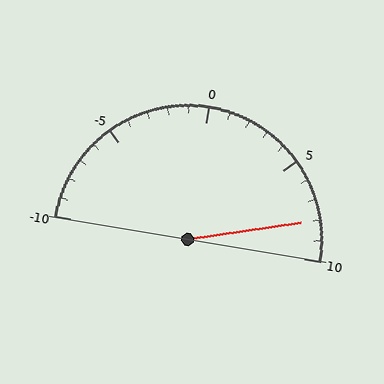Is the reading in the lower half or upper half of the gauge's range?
The reading is in the upper half of the range (-10 to 10).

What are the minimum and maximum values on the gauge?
The gauge ranges from -10 to 10.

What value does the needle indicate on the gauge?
The needle indicates approximately 8.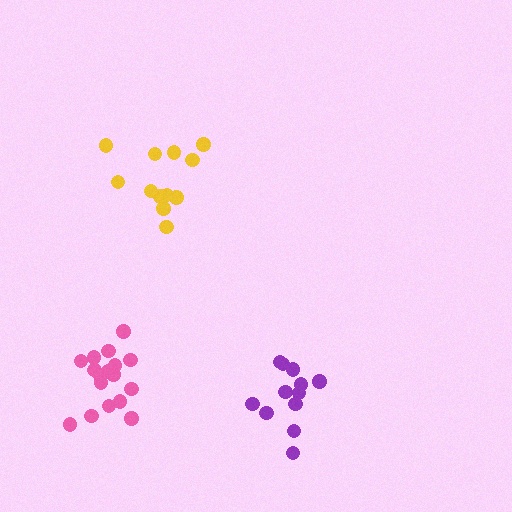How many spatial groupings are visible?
There are 3 spatial groupings.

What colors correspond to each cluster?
The clusters are colored: purple, yellow, pink.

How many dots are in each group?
Group 1: 12 dots, Group 2: 12 dots, Group 3: 17 dots (41 total).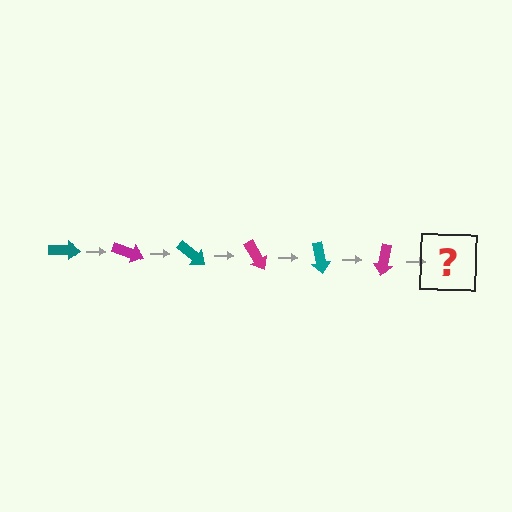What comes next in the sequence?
The next element should be a teal arrow, rotated 120 degrees from the start.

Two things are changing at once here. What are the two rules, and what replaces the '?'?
The two rules are that it rotates 20 degrees each step and the color cycles through teal and magenta. The '?' should be a teal arrow, rotated 120 degrees from the start.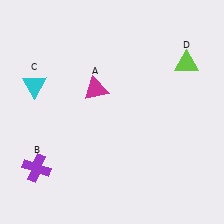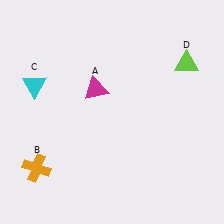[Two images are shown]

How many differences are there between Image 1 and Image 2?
There is 1 difference between the two images.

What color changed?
The cross (B) changed from purple in Image 1 to orange in Image 2.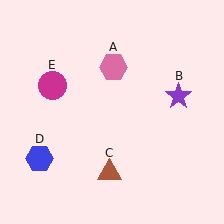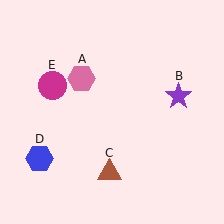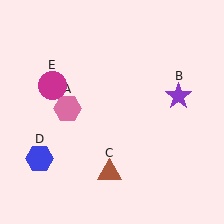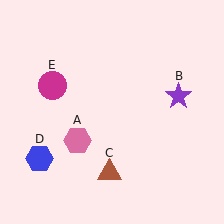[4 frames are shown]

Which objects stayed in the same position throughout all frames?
Purple star (object B) and brown triangle (object C) and blue hexagon (object D) and magenta circle (object E) remained stationary.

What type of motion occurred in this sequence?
The pink hexagon (object A) rotated counterclockwise around the center of the scene.